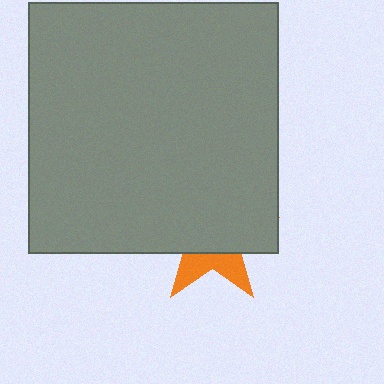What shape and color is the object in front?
The object in front is a gray square.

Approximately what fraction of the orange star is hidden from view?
Roughly 68% of the orange star is hidden behind the gray square.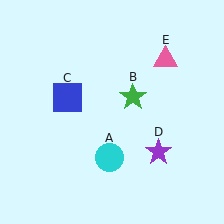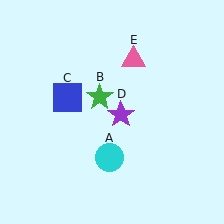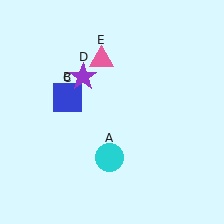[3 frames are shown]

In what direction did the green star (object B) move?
The green star (object B) moved left.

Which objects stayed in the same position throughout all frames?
Cyan circle (object A) and blue square (object C) remained stationary.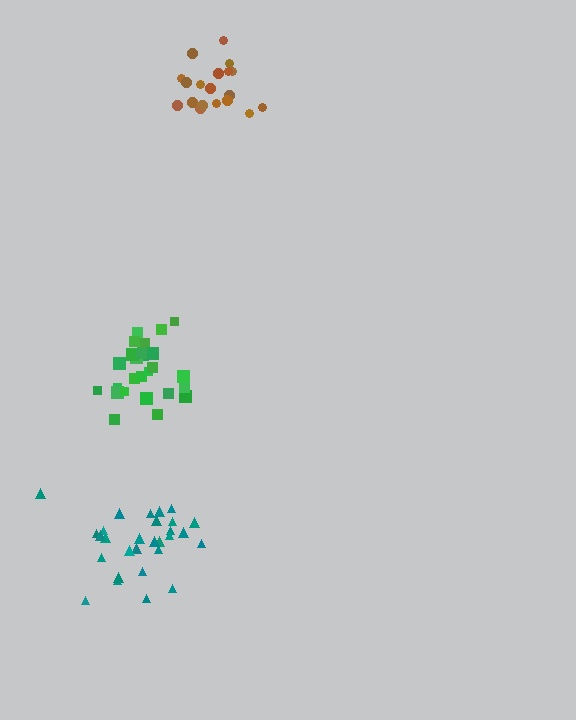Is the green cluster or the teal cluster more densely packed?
Green.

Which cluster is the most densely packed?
Green.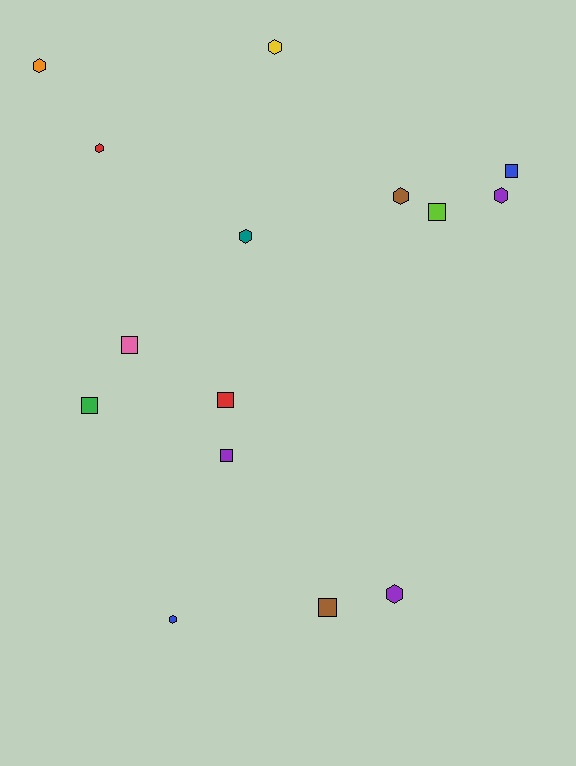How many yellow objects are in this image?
There is 1 yellow object.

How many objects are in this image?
There are 15 objects.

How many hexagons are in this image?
There are 8 hexagons.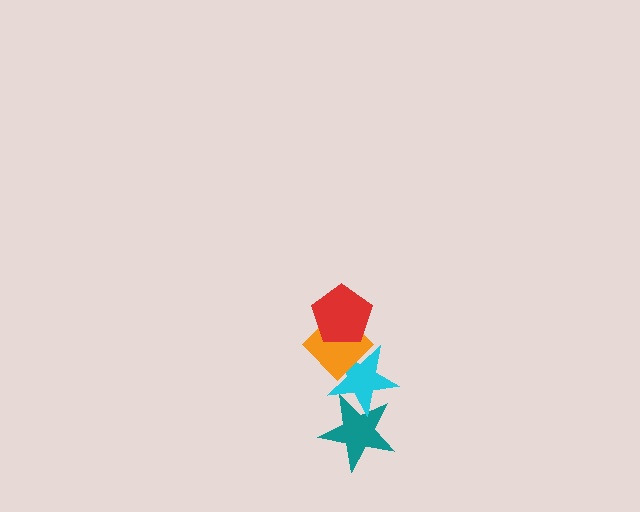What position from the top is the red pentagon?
The red pentagon is 1st from the top.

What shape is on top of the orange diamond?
The red pentagon is on top of the orange diamond.